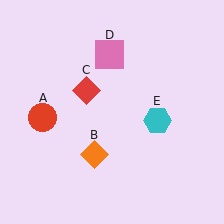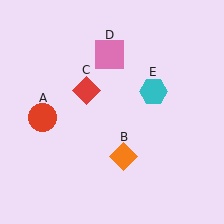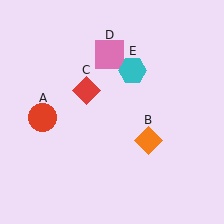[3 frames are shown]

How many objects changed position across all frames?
2 objects changed position: orange diamond (object B), cyan hexagon (object E).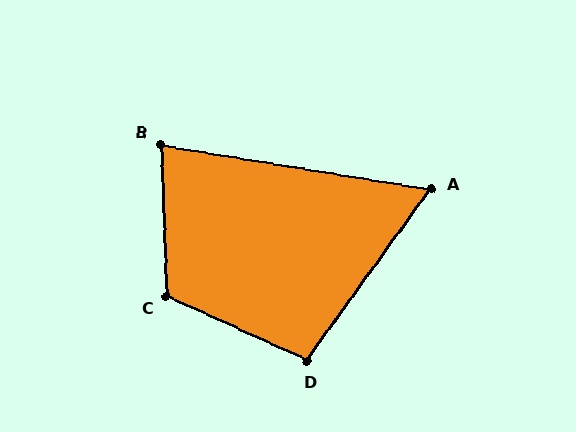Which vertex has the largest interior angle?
C, at approximately 117 degrees.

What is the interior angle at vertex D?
Approximately 101 degrees (obtuse).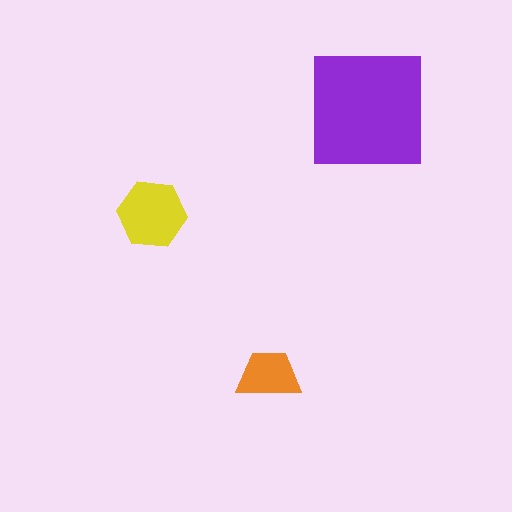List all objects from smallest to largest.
The orange trapezoid, the yellow hexagon, the purple square.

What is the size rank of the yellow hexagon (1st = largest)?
2nd.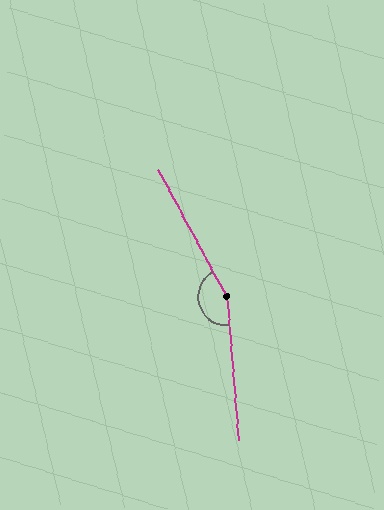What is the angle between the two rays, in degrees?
Approximately 156 degrees.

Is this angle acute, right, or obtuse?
It is obtuse.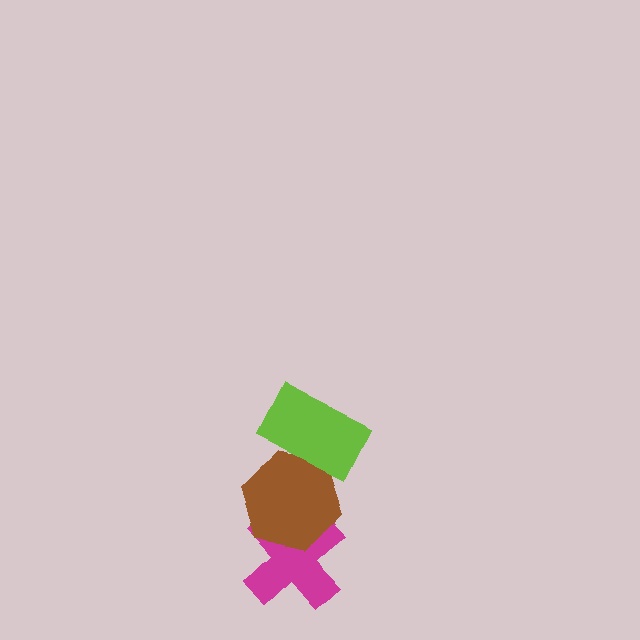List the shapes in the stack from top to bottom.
From top to bottom: the lime rectangle, the brown hexagon, the magenta cross.